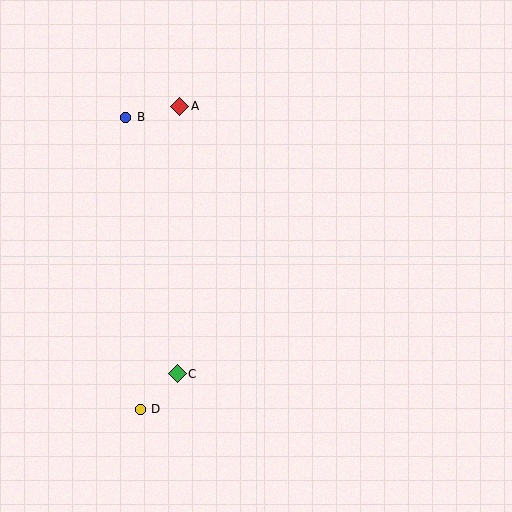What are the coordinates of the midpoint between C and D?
The midpoint between C and D is at (159, 391).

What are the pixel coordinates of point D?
Point D is at (140, 409).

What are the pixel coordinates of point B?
Point B is at (126, 117).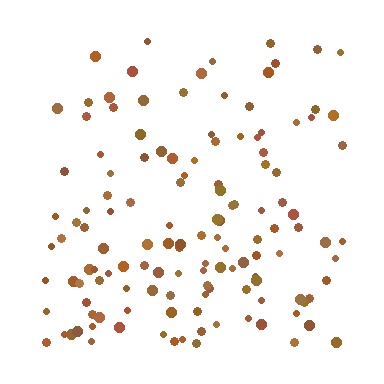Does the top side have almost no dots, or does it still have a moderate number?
Still a moderate number, just noticeably fewer than the bottom.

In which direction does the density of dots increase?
From top to bottom, with the bottom side densest.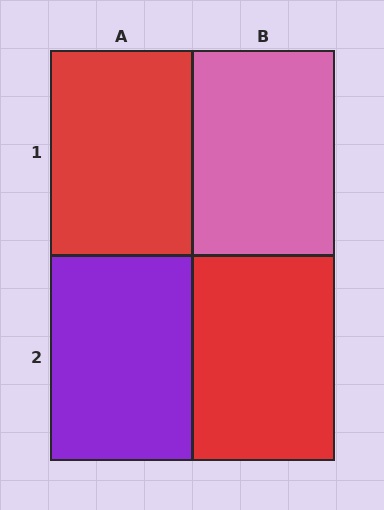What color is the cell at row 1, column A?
Red.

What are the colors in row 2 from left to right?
Purple, red.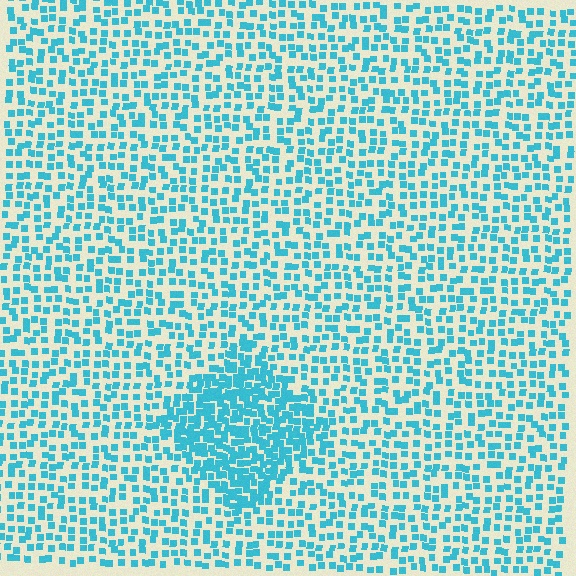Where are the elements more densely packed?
The elements are more densely packed inside the diamond boundary.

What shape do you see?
I see a diamond.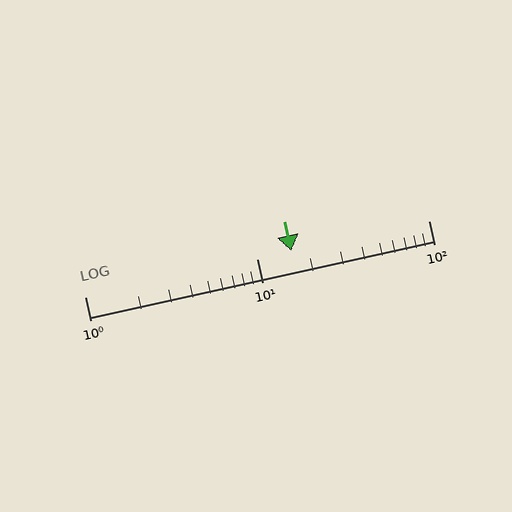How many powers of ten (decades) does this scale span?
The scale spans 2 decades, from 1 to 100.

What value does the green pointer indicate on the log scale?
The pointer indicates approximately 16.